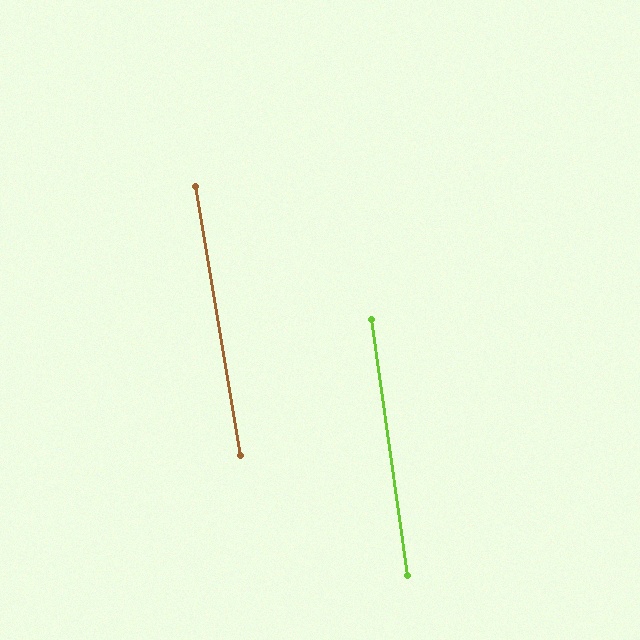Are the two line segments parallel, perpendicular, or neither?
Parallel — their directions differ by only 1.6°.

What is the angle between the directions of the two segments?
Approximately 2 degrees.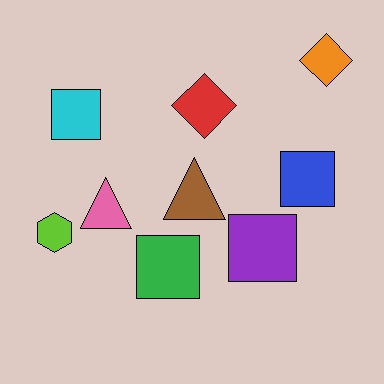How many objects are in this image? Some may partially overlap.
There are 9 objects.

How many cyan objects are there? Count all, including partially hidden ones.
There is 1 cyan object.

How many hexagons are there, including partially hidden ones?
There is 1 hexagon.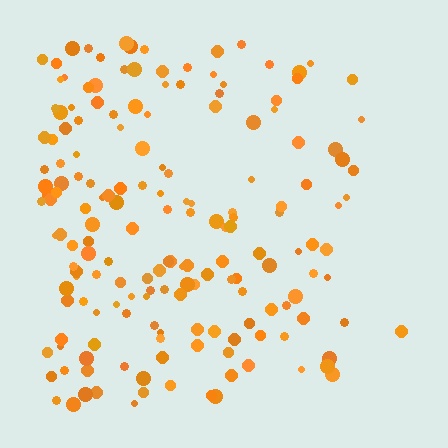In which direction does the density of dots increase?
From right to left, with the left side densest.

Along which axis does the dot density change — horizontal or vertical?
Horizontal.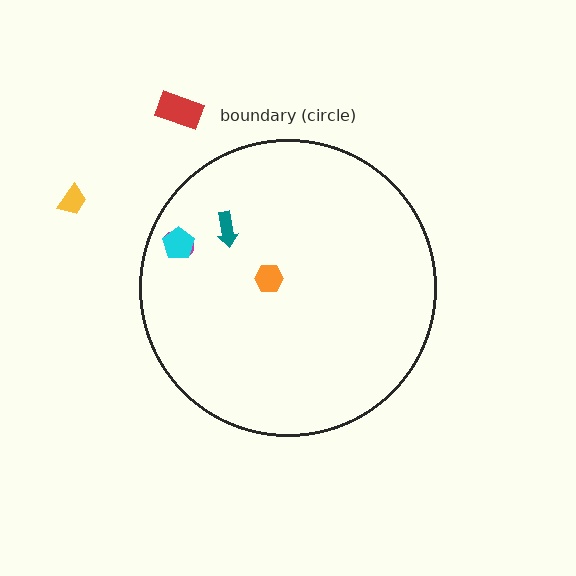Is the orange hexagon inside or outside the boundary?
Inside.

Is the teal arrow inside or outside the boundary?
Inside.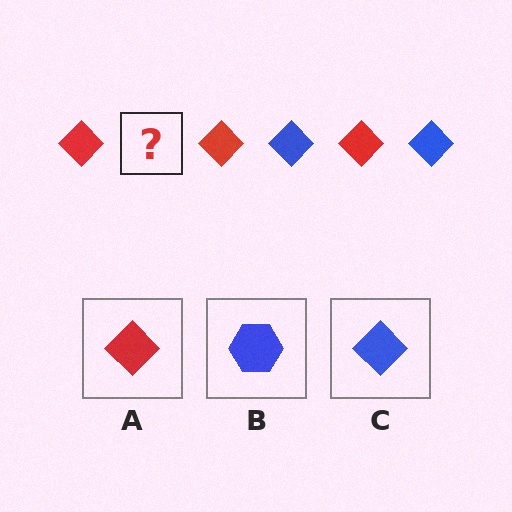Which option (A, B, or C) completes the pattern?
C.